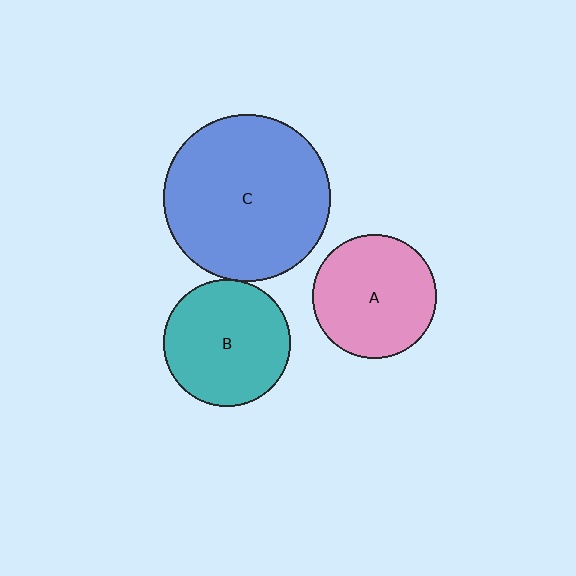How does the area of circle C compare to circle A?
Approximately 1.8 times.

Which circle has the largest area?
Circle C (blue).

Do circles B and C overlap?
Yes.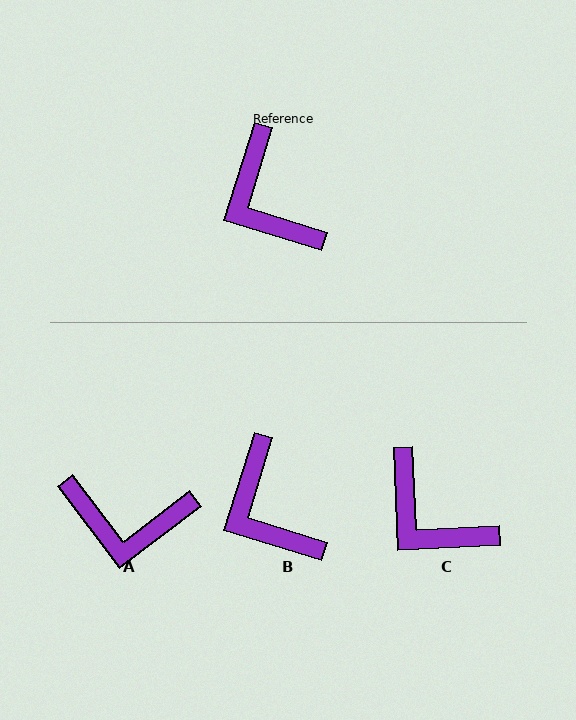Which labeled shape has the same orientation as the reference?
B.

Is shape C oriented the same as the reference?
No, it is off by about 20 degrees.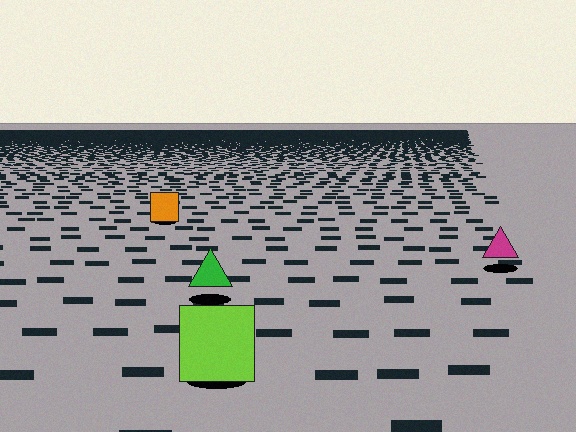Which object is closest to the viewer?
The lime square is closest. The texture marks near it are larger and more spread out.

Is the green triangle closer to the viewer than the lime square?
No. The lime square is closer — you can tell from the texture gradient: the ground texture is coarser near it.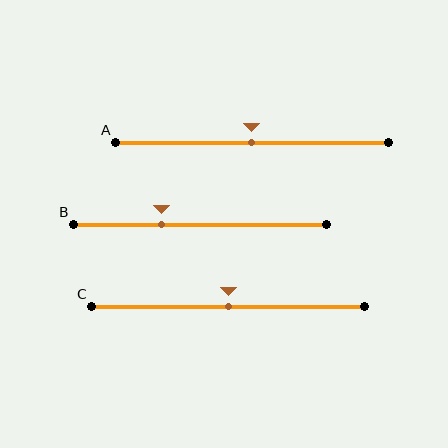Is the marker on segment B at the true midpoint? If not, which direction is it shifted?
No, the marker on segment B is shifted to the left by about 15% of the segment length.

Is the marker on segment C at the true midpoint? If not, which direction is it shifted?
Yes, the marker on segment C is at the true midpoint.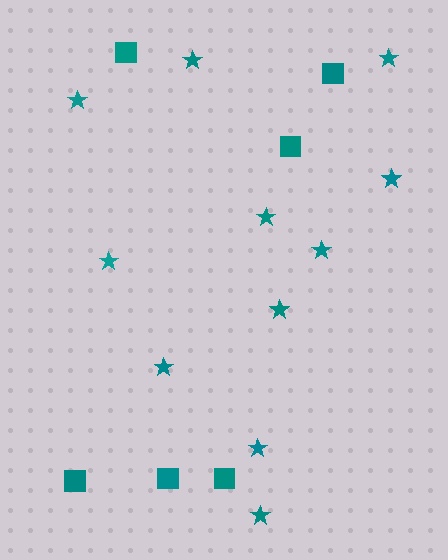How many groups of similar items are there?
There are 2 groups: one group of stars (11) and one group of squares (6).